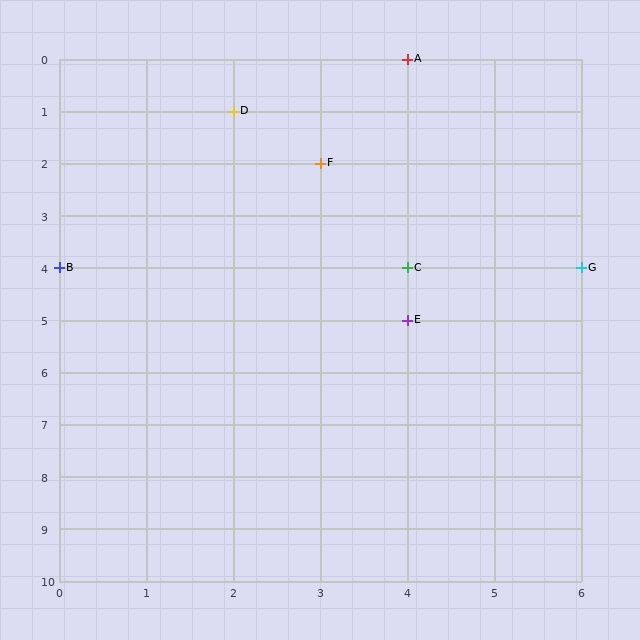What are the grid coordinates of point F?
Point F is at grid coordinates (3, 2).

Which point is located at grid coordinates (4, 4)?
Point C is at (4, 4).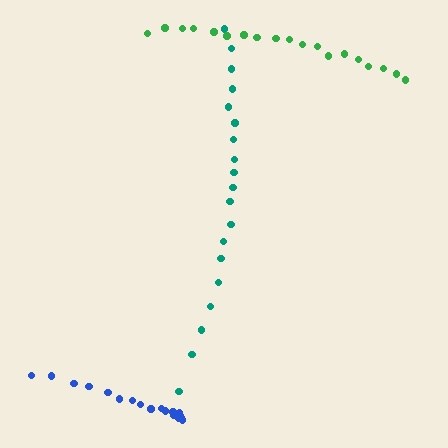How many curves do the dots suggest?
There are 3 distinct paths.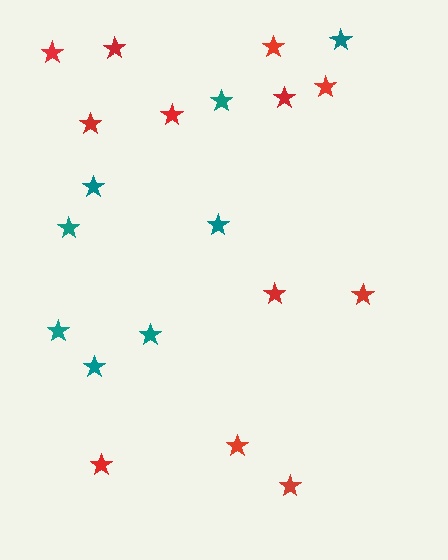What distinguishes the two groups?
There are 2 groups: one group of teal stars (8) and one group of red stars (12).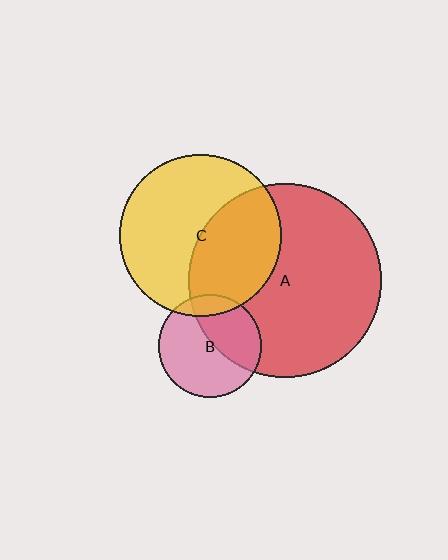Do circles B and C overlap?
Yes.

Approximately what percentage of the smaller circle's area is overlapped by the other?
Approximately 10%.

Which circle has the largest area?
Circle A (red).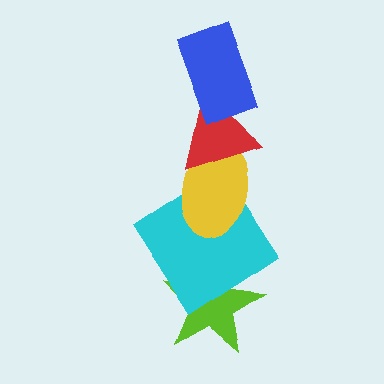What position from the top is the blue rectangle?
The blue rectangle is 1st from the top.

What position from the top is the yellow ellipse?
The yellow ellipse is 3rd from the top.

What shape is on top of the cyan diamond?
The yellow ellipse is on top of the cyan diamond.